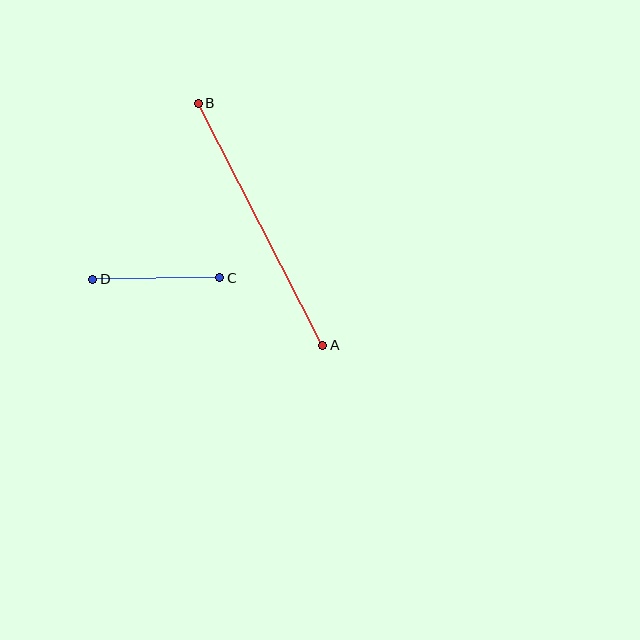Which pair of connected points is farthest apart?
Points A and B are farthest apart.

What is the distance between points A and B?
The distance is approximately 272 pixels.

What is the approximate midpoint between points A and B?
The midpoint is at approximately (260, 224) pixels.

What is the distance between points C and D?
The distance is approximately 127 pixels.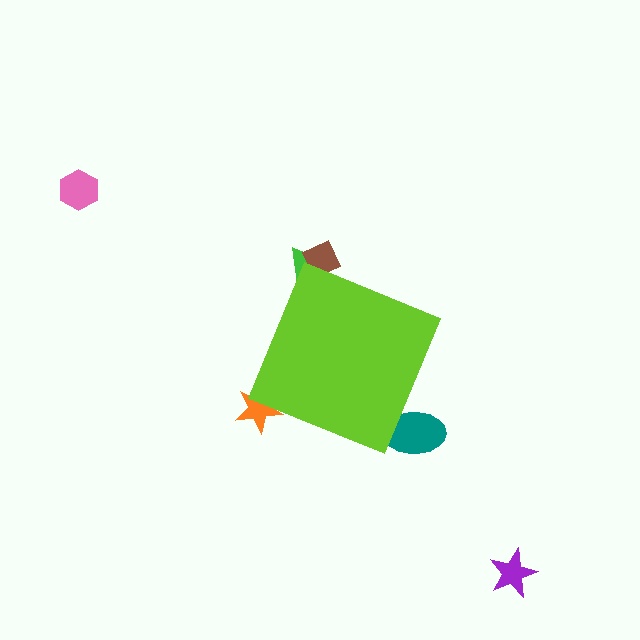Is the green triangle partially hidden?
Yes, the green triangle is partially hidden behind the lime diamond.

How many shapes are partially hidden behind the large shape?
4 shapes are partially hidden.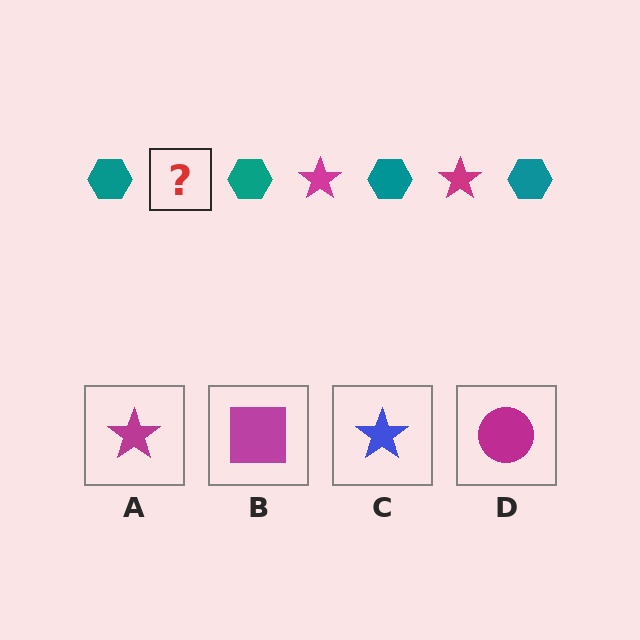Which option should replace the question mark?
Option A.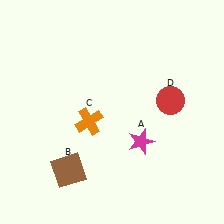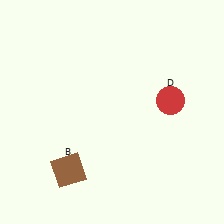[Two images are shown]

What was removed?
The magenta star (A), the orange cross (C) were removed in Image 2.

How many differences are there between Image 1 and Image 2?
There are 2 differences between the two images.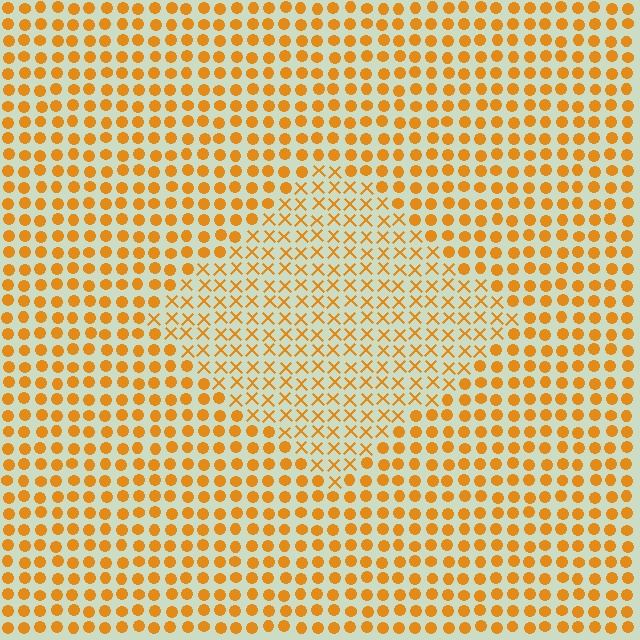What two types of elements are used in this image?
The image uses X marks inside the diamond region and circles outside it.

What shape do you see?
I see a diamond.